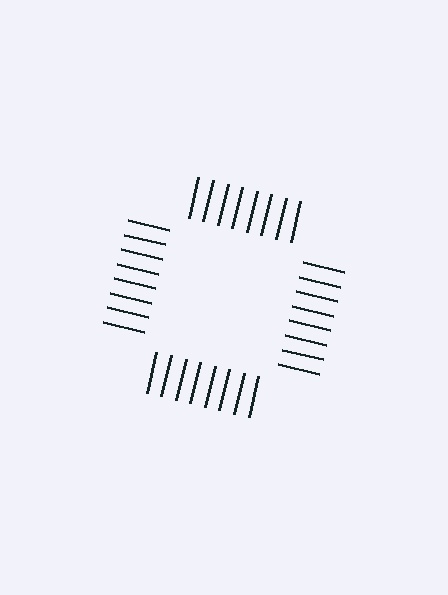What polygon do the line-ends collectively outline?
An illusory square — the line segments terminate on its edges but no continuous stroke is drawn.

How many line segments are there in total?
32 — 8 along each of the 4 edges.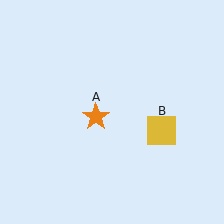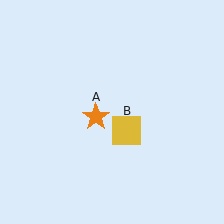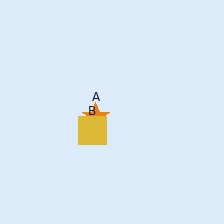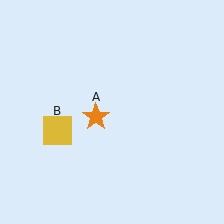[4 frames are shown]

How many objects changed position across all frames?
1 object changed position: yellow square (object B).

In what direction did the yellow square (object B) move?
The yellow square (object B) moved left.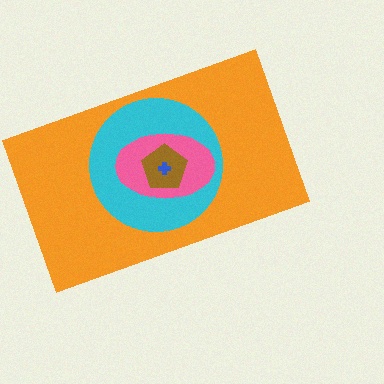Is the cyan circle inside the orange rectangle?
Yes.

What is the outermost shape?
The orange rectangle.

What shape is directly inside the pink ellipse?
The brown pentagon.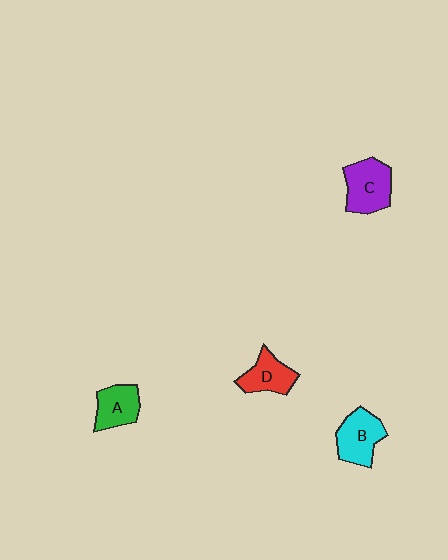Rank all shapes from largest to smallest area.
From largest to smallest: C (purple), B (cyan), A (green), D (red).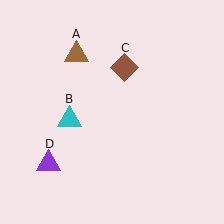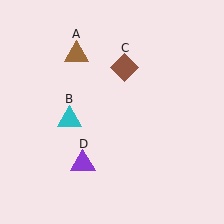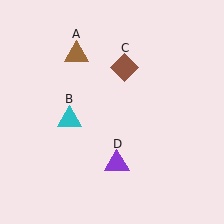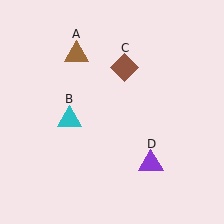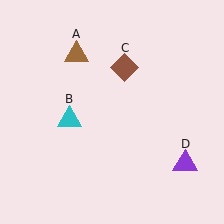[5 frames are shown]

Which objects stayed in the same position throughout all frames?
Brown triangle (object A) and cyan triangle (object B) and brown diamond (object C) remained stationary.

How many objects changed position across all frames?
1 object changed position: purple triangle (object D).